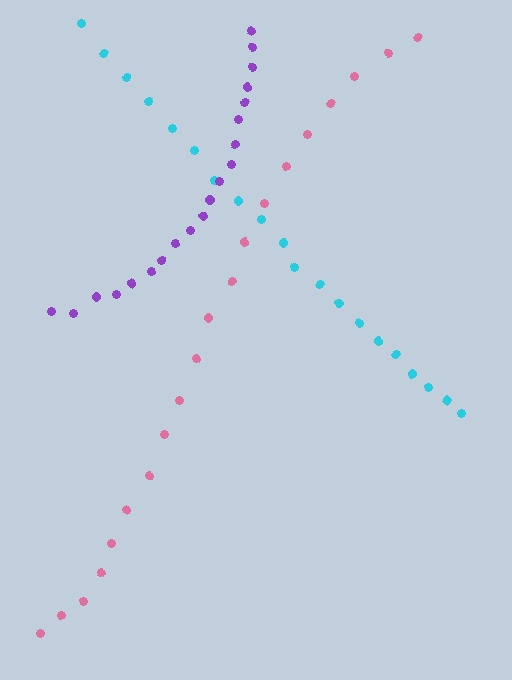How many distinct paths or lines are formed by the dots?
There are 3 distinct paths.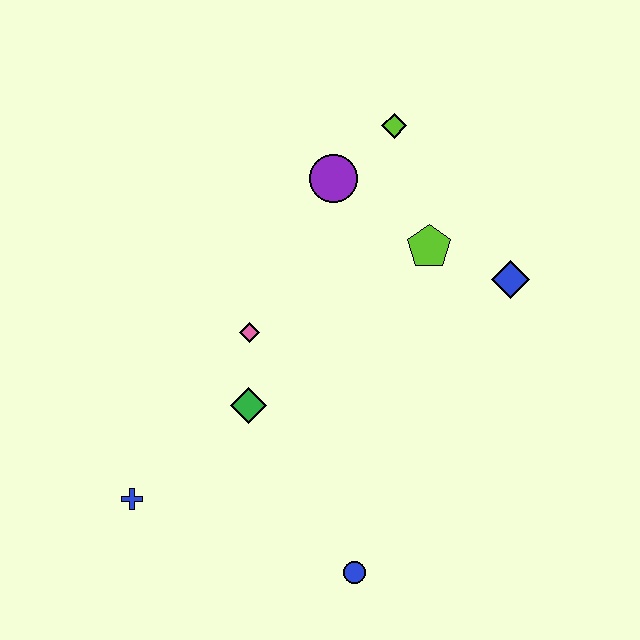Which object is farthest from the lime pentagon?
The blue cross is farthest from the lime pentagon.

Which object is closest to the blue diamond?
The lime pentagon is closest to the blue diamond.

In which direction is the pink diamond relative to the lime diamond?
The pink diamond is below the lime diamond.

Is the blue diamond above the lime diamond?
No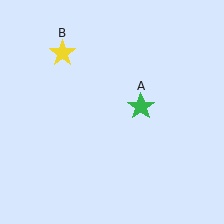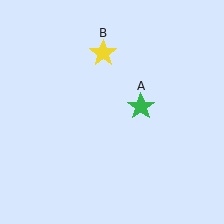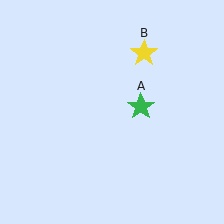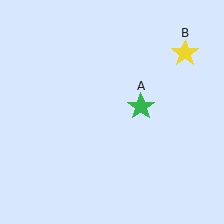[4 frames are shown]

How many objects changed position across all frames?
1 object changed position: yellow star (object B).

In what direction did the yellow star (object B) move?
The yellow star (object B) moved right.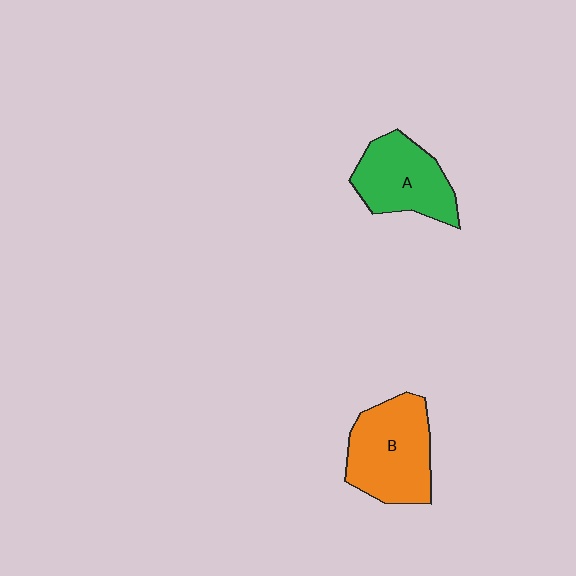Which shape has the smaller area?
Shape A (green).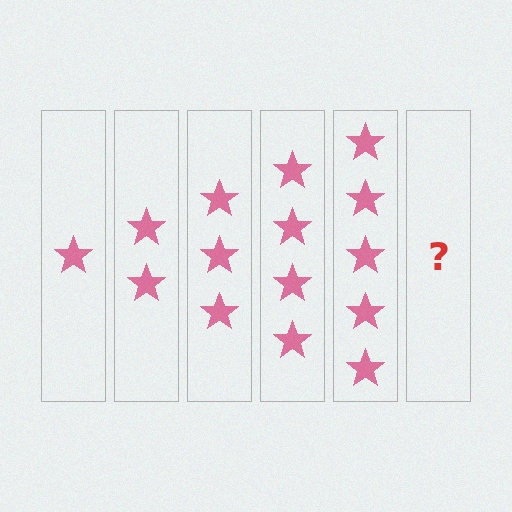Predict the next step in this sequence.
The next step is 6 stars.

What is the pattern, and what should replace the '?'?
The pattern is that each step adds one more star. The '?' should be 6 stars.